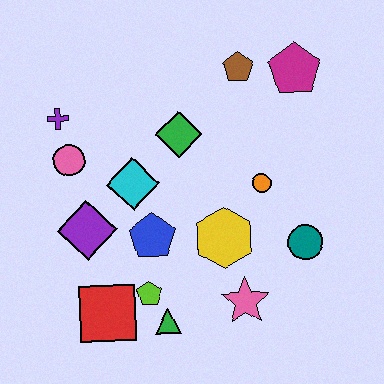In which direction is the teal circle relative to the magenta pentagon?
The teal circle is below the magenta pentagon.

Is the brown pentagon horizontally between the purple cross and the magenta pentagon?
Yes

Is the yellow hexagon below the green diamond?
Yes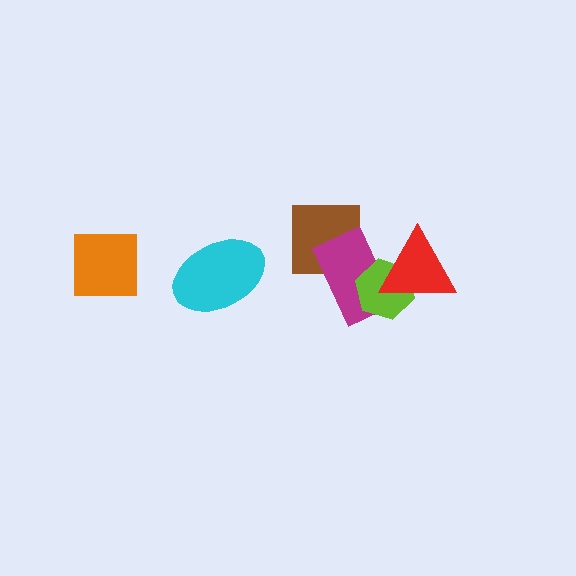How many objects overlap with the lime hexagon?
2 objects overlap with the lime hexagon.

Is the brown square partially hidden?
Yes, it is partially covered by another shape.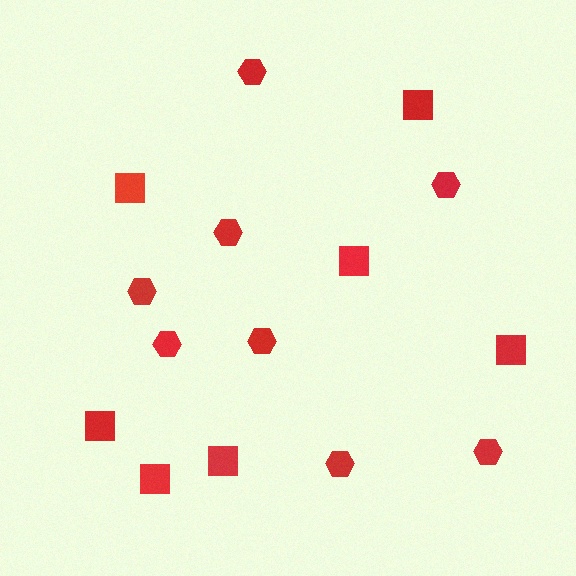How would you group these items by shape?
There are 2 groups: one group of squares (7) and one group of hexagons (8).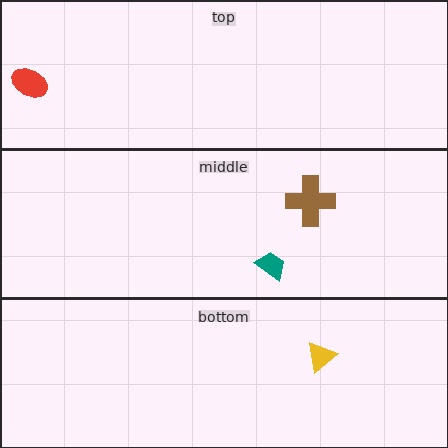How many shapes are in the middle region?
2.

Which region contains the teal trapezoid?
The middle region.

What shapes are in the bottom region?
The yellow triangle.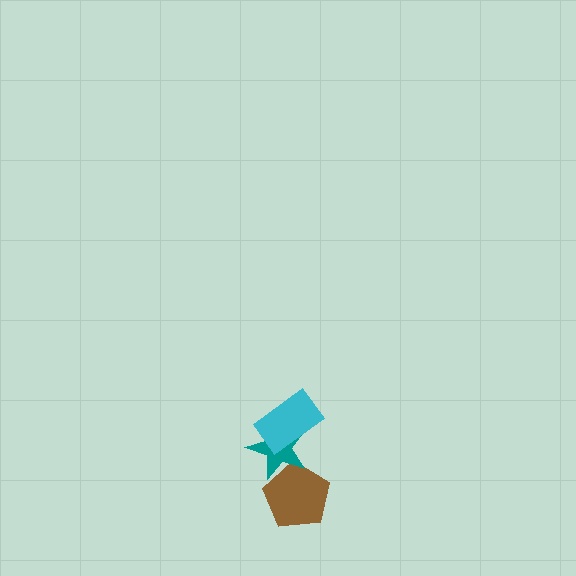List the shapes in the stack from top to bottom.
From top to bottom: the cyan rectangle, the teal star, the brown pentagon.